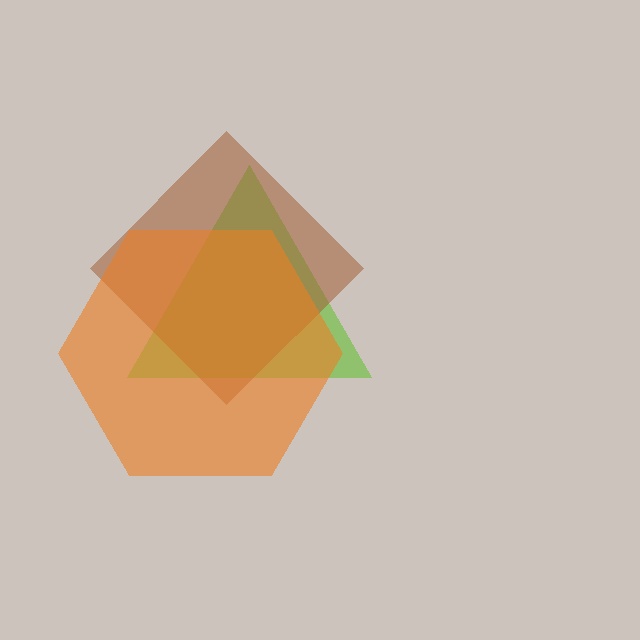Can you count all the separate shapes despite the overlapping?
Yes, there are 3 separate shapes.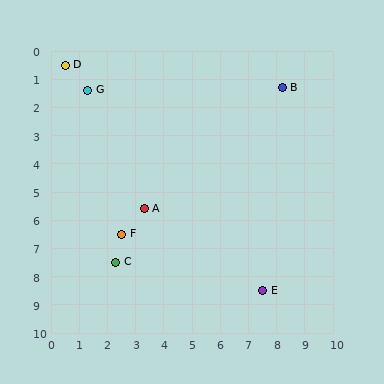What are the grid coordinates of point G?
Point G is at approximately (1.3, 1.4).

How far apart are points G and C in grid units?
Points G and C are about 6.2 grid units apart.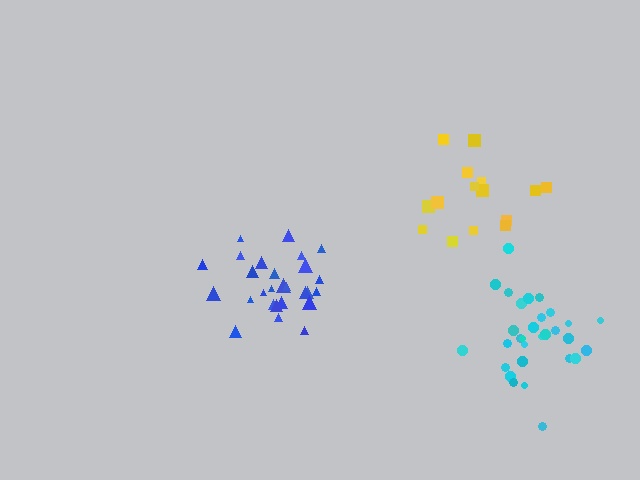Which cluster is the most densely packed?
Cyan.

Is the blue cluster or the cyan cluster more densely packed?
Cyan.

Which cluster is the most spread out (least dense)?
Yellow.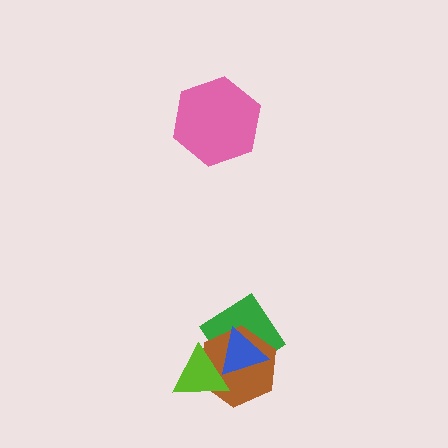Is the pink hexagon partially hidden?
No, no other shape covers it.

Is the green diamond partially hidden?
Yes, it is partially covered by another shape.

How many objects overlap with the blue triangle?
3 objects overlap with the blue triangle.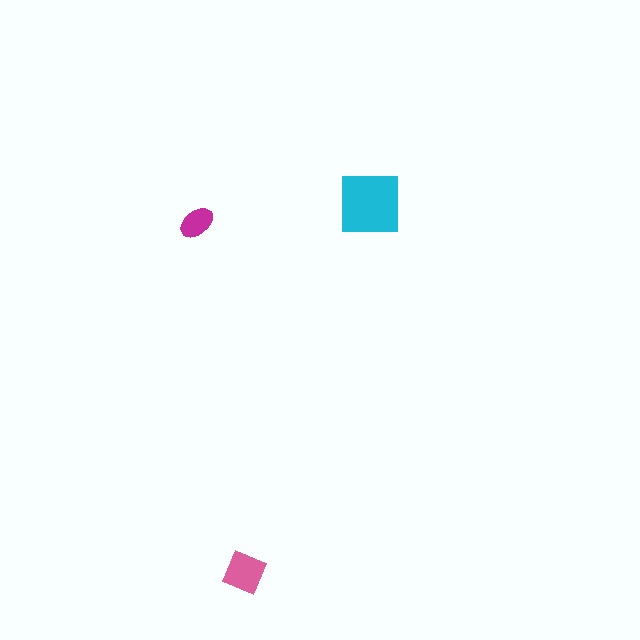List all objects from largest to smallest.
The cyan square, the pink diamond, the magenta ellipse.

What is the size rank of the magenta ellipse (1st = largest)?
3rd.